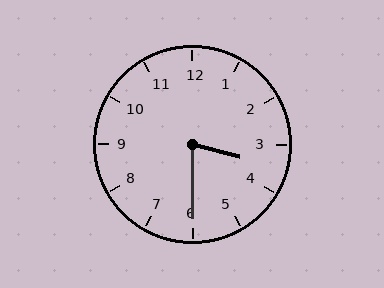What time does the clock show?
3:30.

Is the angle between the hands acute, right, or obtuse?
It is acute.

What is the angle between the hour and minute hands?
Approximately 75 degrees.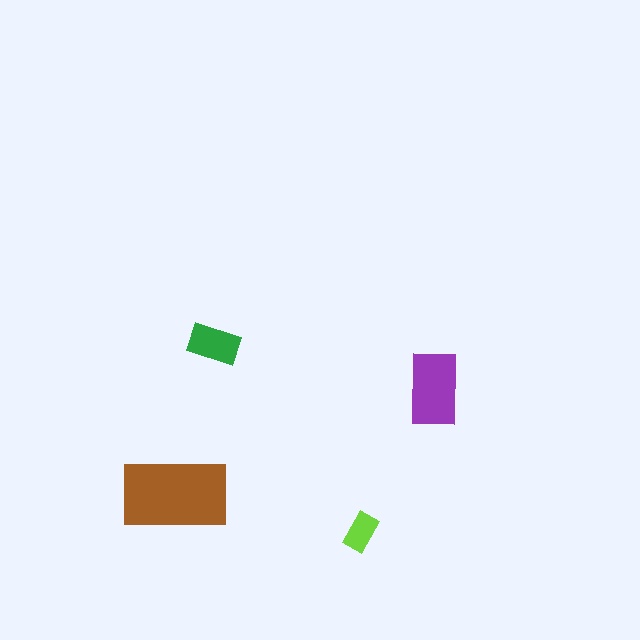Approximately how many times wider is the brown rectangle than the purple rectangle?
About 1.5 times wider.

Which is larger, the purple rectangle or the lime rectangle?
The purple one.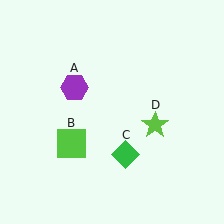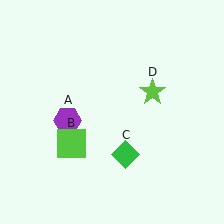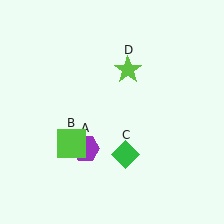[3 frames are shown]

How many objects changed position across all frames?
2 objects changed position: purple hexagon (object A), lime star (object D).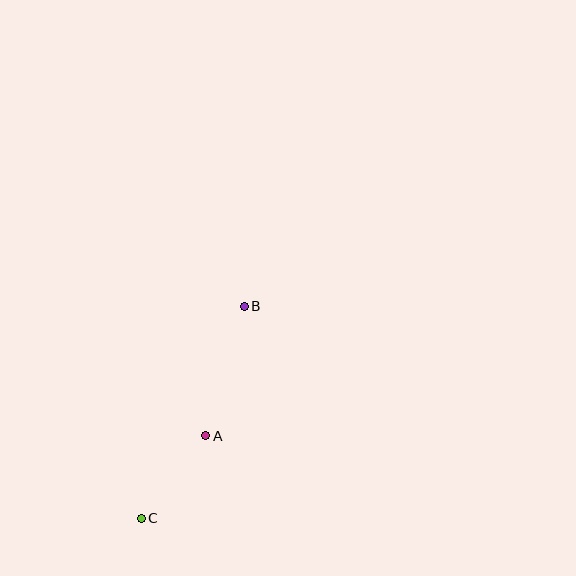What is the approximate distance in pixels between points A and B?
The distance between A and B is approximately 135 pixels.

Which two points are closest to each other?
Points A and C are closest to each other.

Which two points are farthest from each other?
Points B and C are farthest from each other.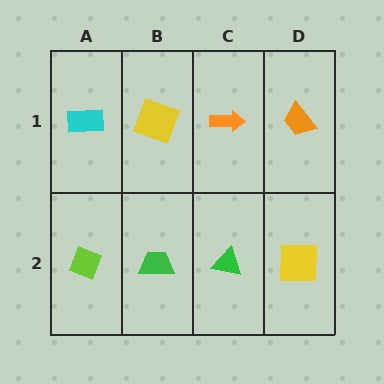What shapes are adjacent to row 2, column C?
An orange arrow (row 1, column C), a green trapezoid (row 2, column B), a yellow square (row 2, column D).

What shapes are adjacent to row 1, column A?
A lime diamond (row 2, column A), a yellow square (row 1, column B).